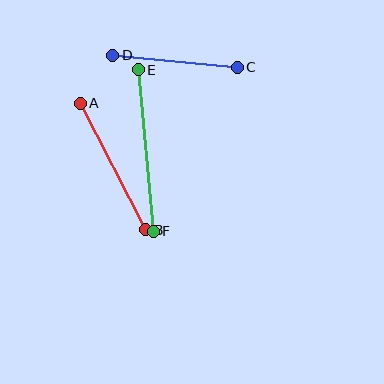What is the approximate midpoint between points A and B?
The midpoint is at approximately (113, 166) pixels.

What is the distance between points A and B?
The distance is approximately 142 pixels.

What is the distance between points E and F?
The distance is approximately 162 pixels.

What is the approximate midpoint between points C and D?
The midpoint is at approximately (175, 61) pixels.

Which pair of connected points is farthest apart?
Points E and F are farthest apart.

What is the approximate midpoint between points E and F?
The midpoint is at approximately (146, 150) pixels.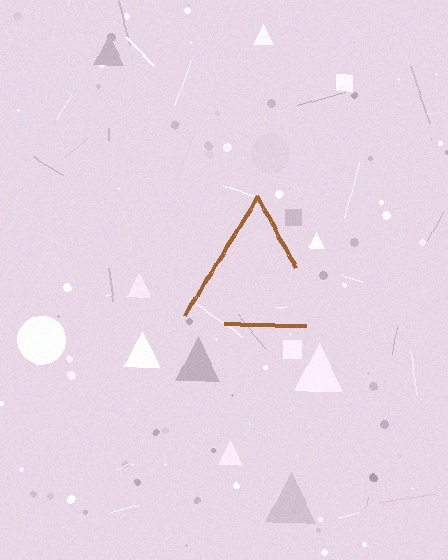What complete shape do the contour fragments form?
The contour fragments form a triangle.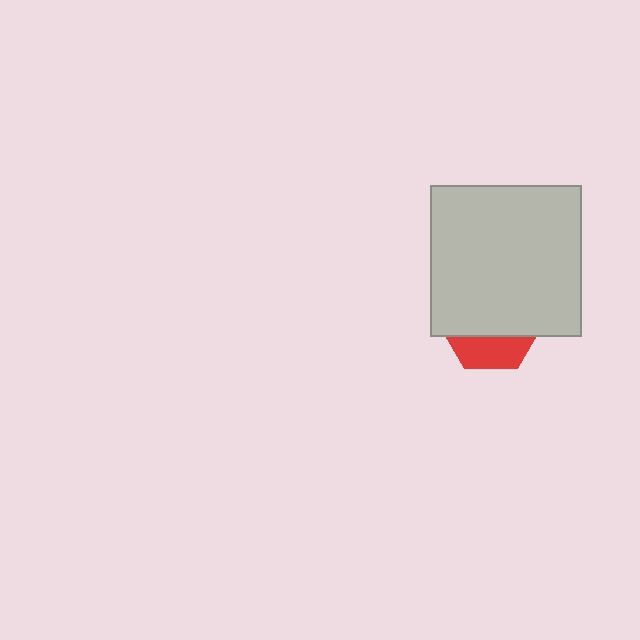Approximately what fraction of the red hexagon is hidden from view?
Roughly 70% of the red hexagon is hidden behind the light gray square.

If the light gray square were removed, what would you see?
You would see the complete red hexagon.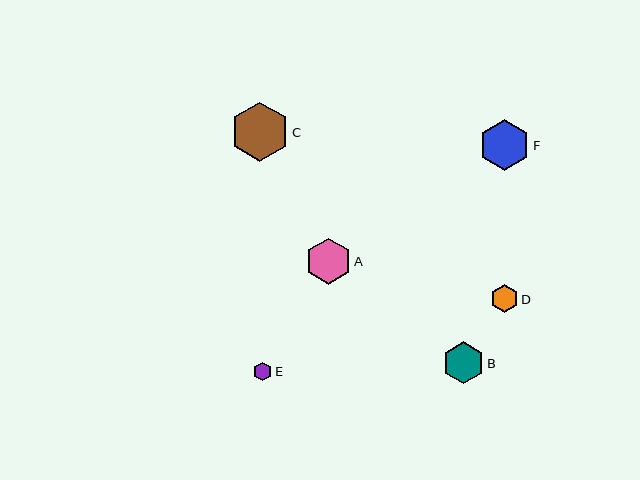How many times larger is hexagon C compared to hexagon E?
Hexagon C is approximately 3.2 times the size of hexagon E.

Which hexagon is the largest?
Hexagon C is the largest with a size of approximately 59 pixels.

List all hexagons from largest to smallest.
From largest to smallest: C, F, A, B, D, E.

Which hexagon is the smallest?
Hexagon E is the smallest with a size of approximately 19 pixels.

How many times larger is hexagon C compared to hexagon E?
Hexagon C is approximately 3.2 times the size of hexagon E.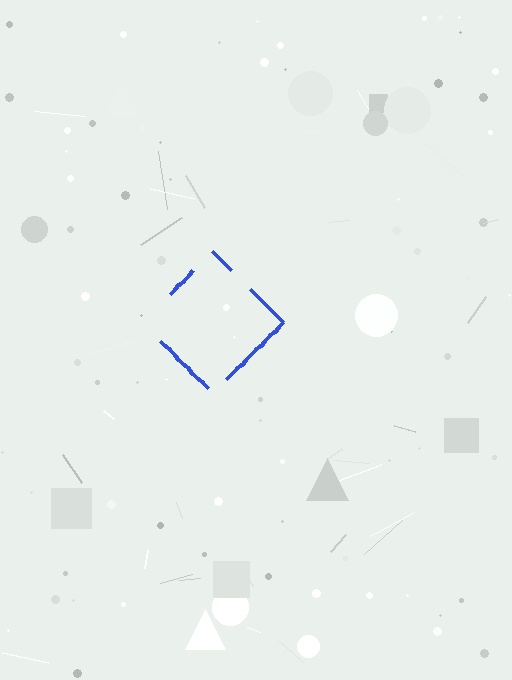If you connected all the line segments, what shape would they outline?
They would outline a diamond.